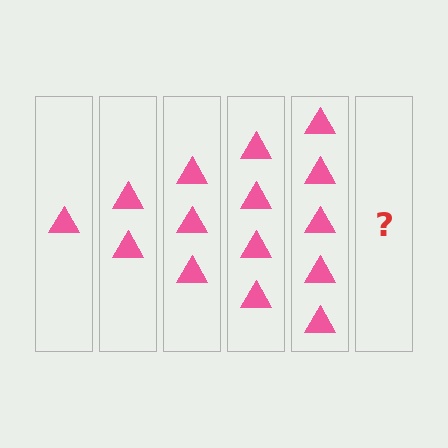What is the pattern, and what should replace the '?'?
The pattern is that each step adds one more triangle. The '?' should be 6 triangles.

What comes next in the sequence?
The next element should be 6 triangles.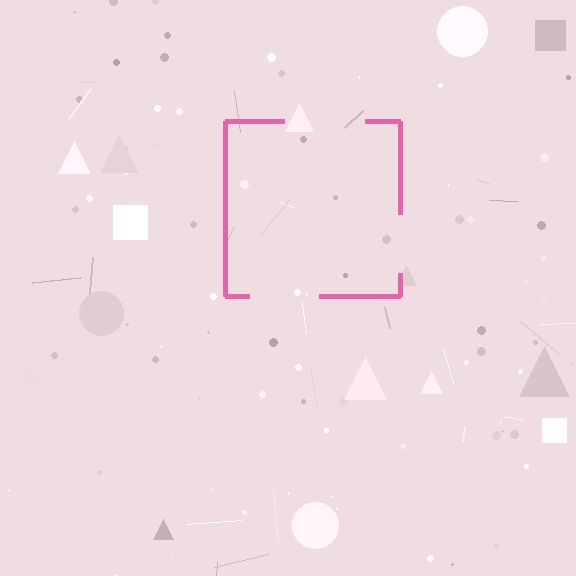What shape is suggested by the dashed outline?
The dashed outline suggests a square.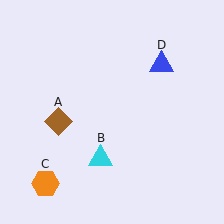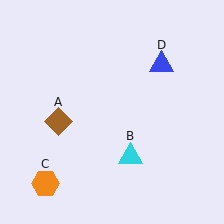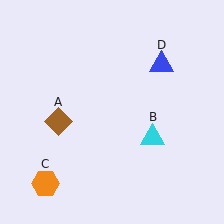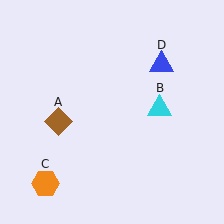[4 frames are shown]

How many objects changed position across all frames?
1 object changed position: cyan triangle (object B).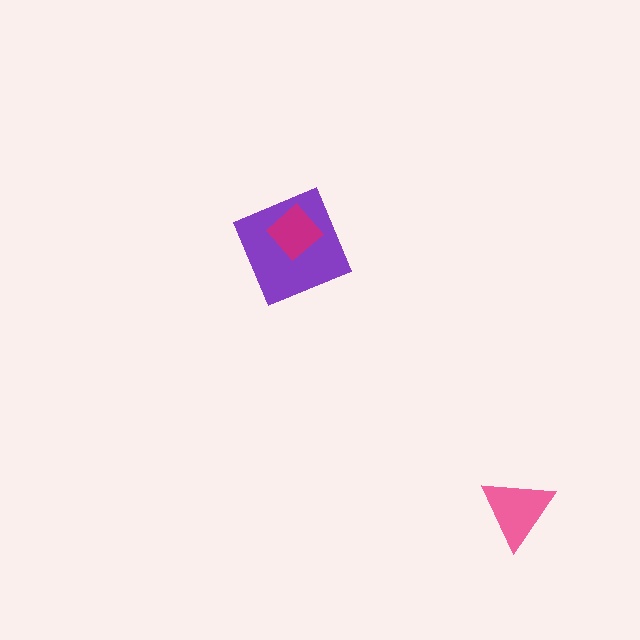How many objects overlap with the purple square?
1 object overlaps with the purple square.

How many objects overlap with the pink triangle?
0 objects overlap with the pink triangle.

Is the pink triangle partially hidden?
No, no other shape covers it.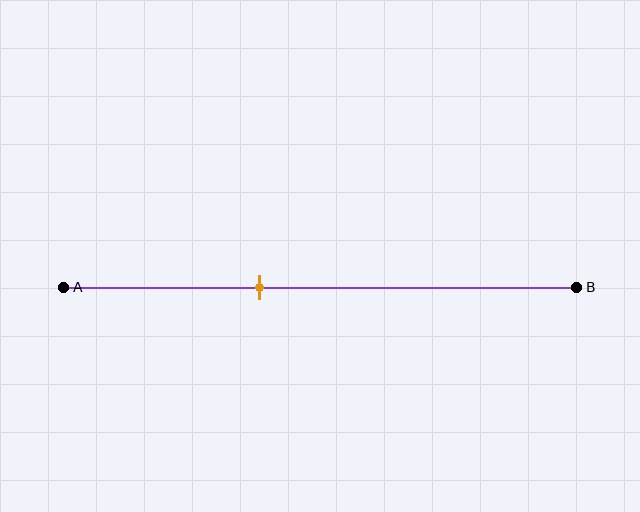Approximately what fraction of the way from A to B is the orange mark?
The orange mark is approximately 40% of the way from A to B.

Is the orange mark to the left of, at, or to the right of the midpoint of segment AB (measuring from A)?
The orange mark is to the left of the midpoint of segment AB.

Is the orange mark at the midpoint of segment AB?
No, the mark is at about 40% from A, not at the 50% midpoint.